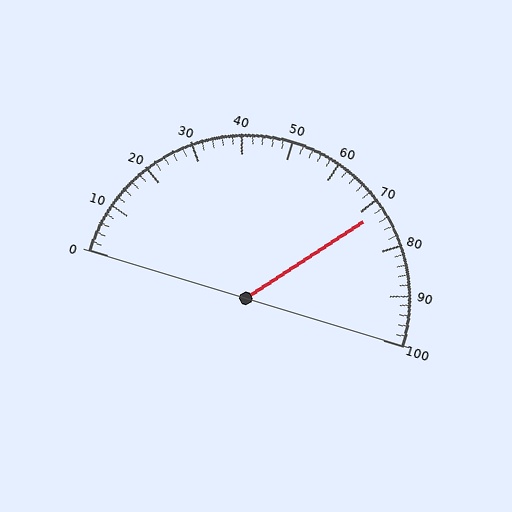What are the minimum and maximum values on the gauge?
The gauge ranges from 0 to 100.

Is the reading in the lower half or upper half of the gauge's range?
The reading is in the upper half of the range (0 to 100).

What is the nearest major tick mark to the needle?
The nearest major tick mark is 70.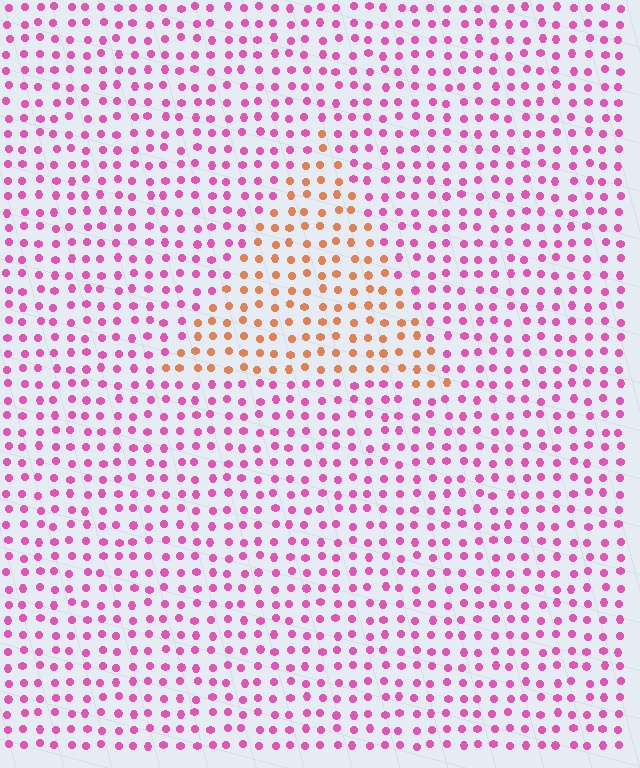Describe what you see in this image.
The image is filled with small pink elements in a uniform arrangement. A triangle-shaped region is visible where the elements are tinted to a slightly different hue, forming a subtle color boundary.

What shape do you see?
I see a triangle.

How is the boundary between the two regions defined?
The boundary is defined purely by a slight shift in hue (about 61 degrees). Spacing, size, and orientation are identical on both sides.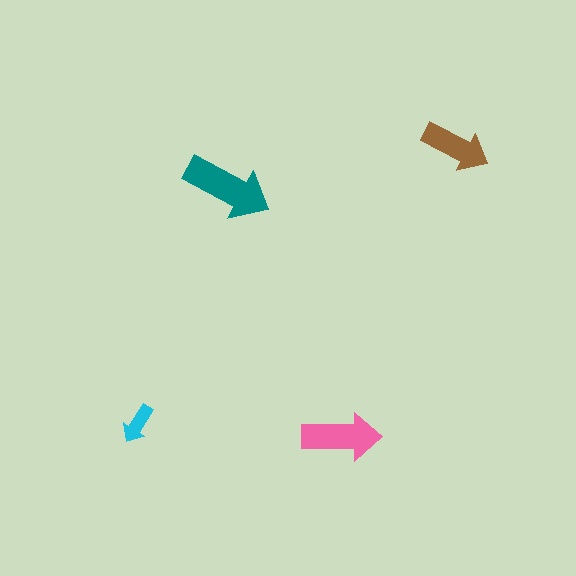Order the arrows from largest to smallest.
the teal one, the pink one, the brown one, the cyan one.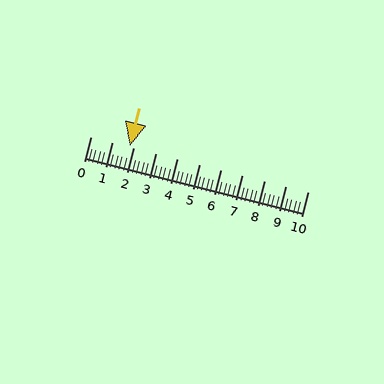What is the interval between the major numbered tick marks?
The major tick marks are spaced 1 units apart.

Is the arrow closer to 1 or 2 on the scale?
The arrow is closer to 2.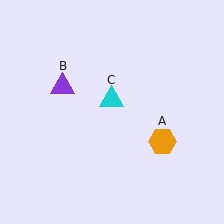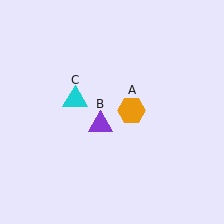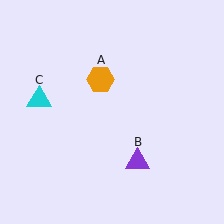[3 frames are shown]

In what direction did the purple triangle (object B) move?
The purple triangle (object B) moved down and to the right.